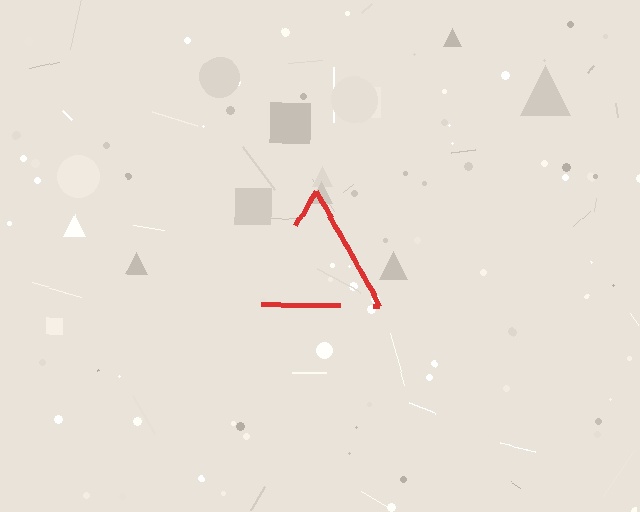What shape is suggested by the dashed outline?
The dashed outline suggests a triangle.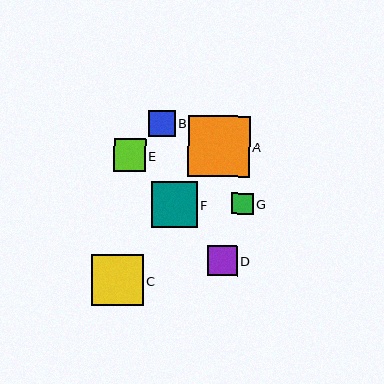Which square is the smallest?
Square G is the smallest with a size of approximately 22 pixels.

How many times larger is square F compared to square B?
Square F is approximately 1.7 times the size of square B.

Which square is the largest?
Square A is the largest with a size of approximately 61 pixels.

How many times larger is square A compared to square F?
Square A is approximately 1.3 times the size of square F.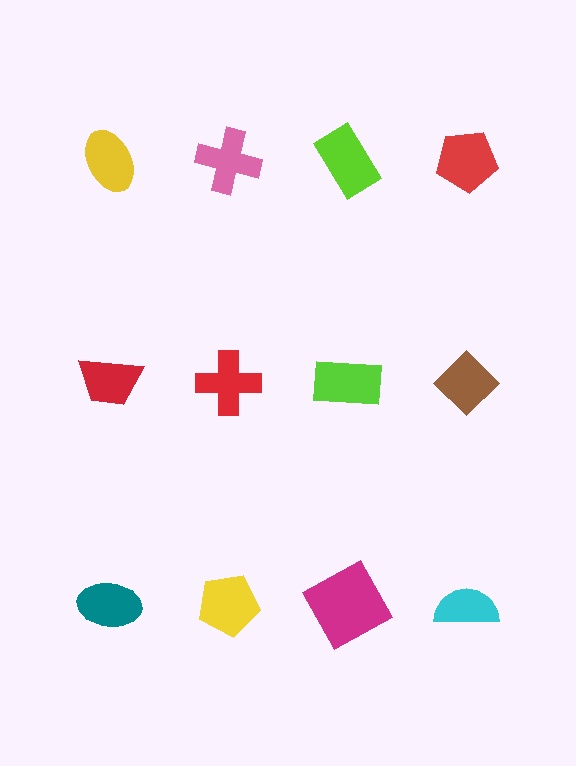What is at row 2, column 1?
A red trapezoid.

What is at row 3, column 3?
A magenta square.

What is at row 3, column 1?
A teal ellipse.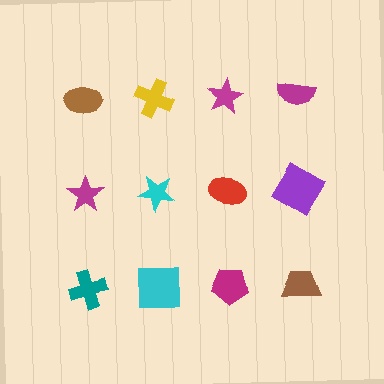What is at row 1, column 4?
A magenta semicircle.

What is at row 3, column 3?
A magenta pentagon.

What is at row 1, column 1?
A brown ellipse.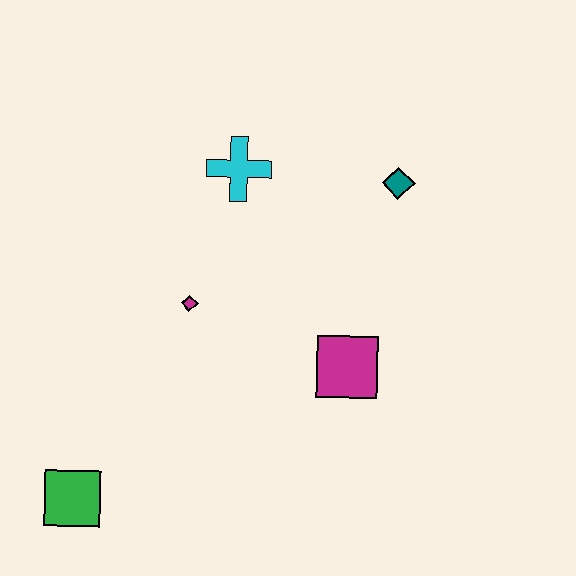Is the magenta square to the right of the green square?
Yes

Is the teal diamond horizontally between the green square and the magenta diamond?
No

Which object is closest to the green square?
The magenta diamond is closest to the green square.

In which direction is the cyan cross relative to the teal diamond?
The cyan cross is to the left of the teal diamond.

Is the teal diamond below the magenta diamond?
No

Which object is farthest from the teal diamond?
The green square is farthest from the teal diamond.